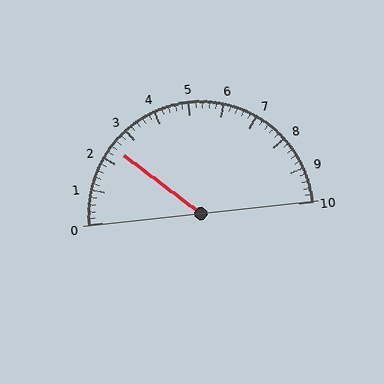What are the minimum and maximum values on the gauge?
The gauge ranges from 0 to 10.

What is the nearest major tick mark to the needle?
The nearest major tick mark is 2.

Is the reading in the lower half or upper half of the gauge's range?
The reading is in the lower half of the range (0 to 10).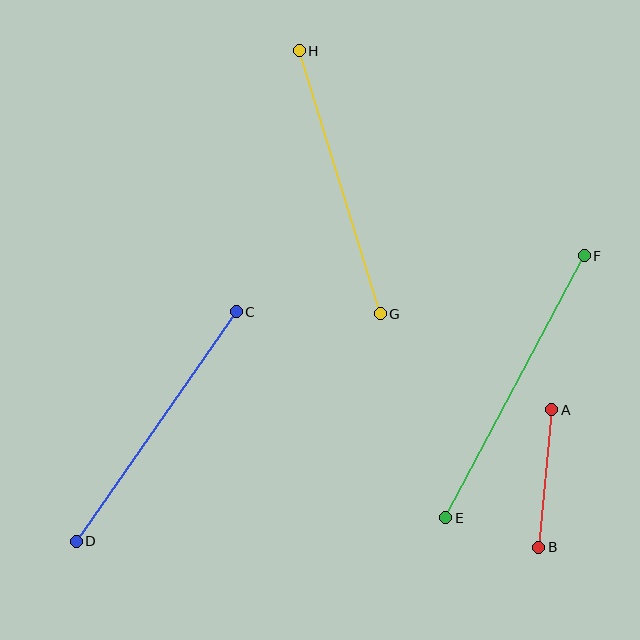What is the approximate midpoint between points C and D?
The midpoint is at approximately (156, 427) pixels.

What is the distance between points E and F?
The distance is approximately 297 pixels.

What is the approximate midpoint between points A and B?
The midpoint is at approximately (545, 479) pixels.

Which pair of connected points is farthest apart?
Points E and F are farthest apart.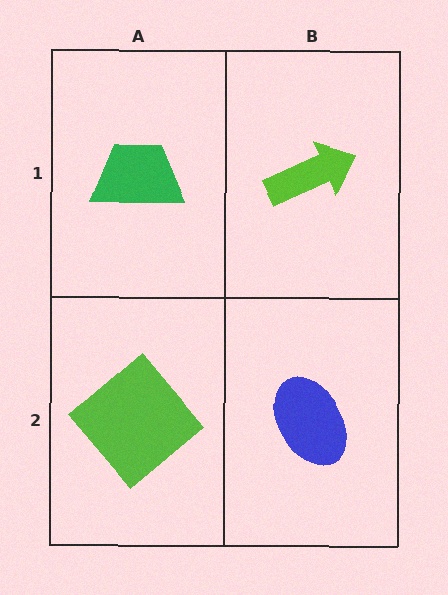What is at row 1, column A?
A green trapezoid.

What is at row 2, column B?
A blue ellipse.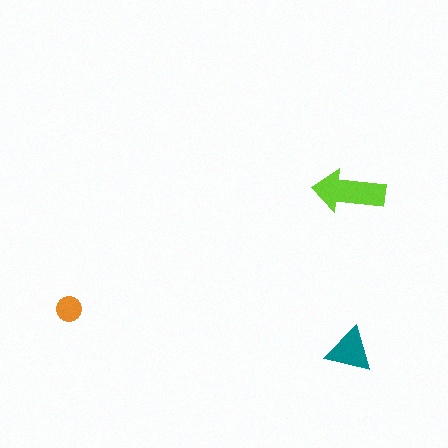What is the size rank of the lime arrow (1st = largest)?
1st.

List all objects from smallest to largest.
The orange circle, the teal triangle, the lime arrow.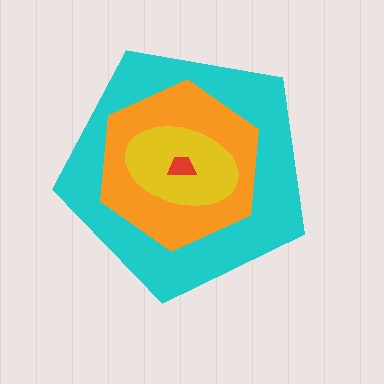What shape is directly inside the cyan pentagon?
The orange hexagon.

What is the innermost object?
The red trapezoid.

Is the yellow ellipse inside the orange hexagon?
Yes.